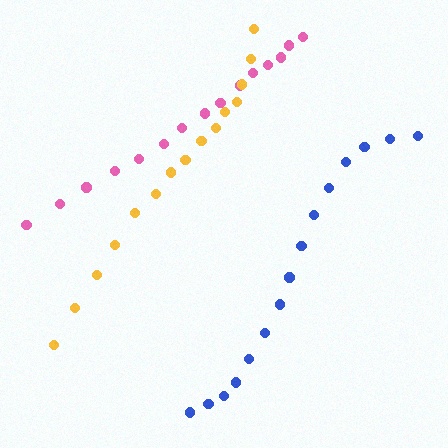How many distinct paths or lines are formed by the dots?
There are 3 distinct paths.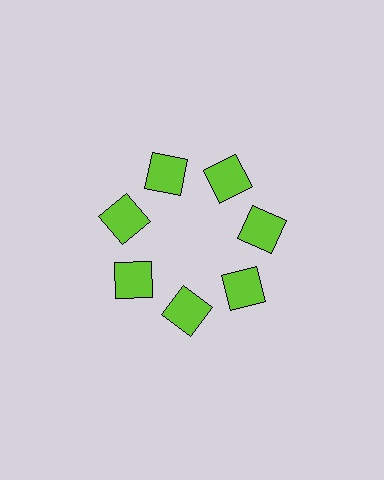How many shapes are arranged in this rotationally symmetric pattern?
There are 7 shapes, arranged in 7 groups of 1.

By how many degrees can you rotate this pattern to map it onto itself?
The pattern maps onto itself every 51 degrees of rotation.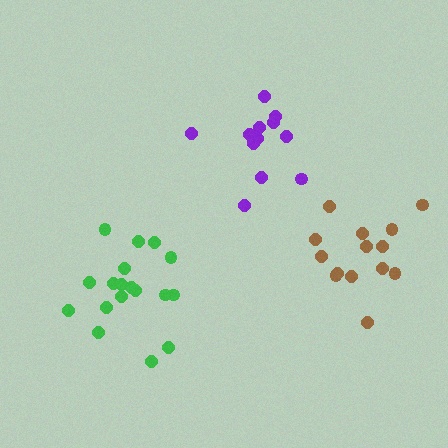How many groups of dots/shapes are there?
There are 3 groups.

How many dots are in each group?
Group 1: 14 dots, Group 2: 12 dots, Group 3: 18 dots (44 total).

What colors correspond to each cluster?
The clusters are colored: brown, purple, green.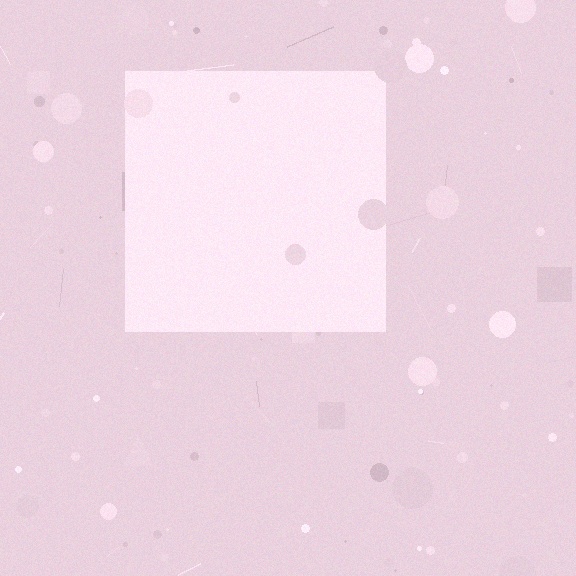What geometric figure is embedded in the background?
A square is embedded in the background.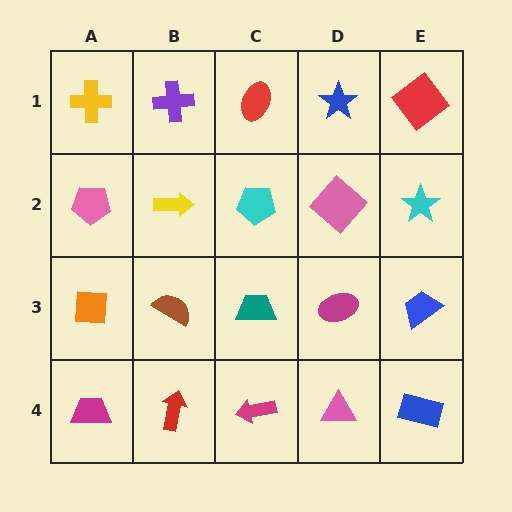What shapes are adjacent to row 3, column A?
A pink pentagon (row 2, column A), a magenta trapezoid (row 4, column A), a brown semicircle (row 3, column B).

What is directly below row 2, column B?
A brown semicircle.